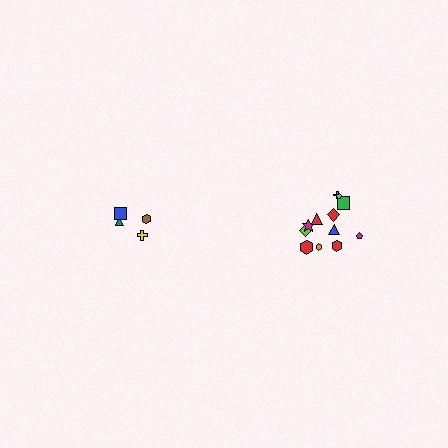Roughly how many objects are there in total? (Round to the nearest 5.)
Roughly 15 objects in total.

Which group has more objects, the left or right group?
The right group.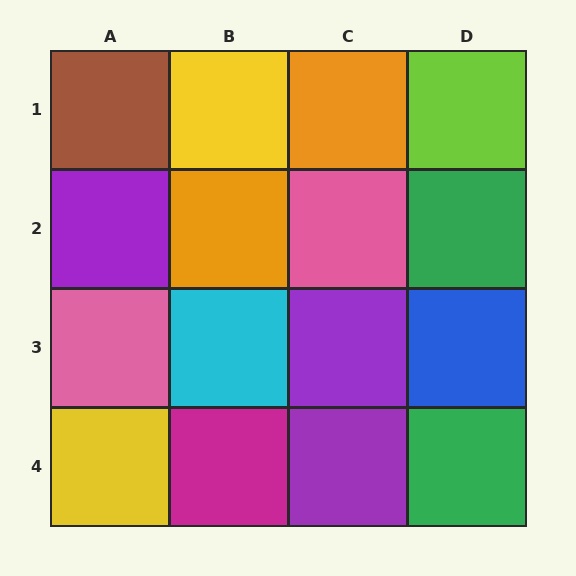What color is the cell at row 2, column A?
Purple.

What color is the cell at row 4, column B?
Magenta.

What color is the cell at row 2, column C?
Pink.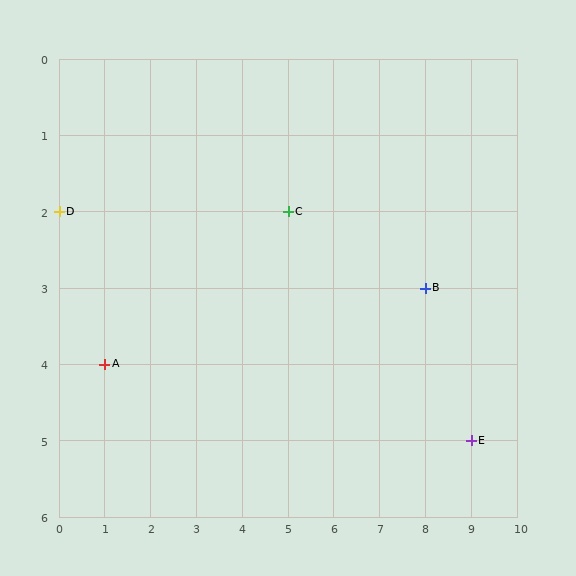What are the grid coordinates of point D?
Point D is at grid coordinates (0, 2).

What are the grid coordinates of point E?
Point E is at grid coordinates (9, 5).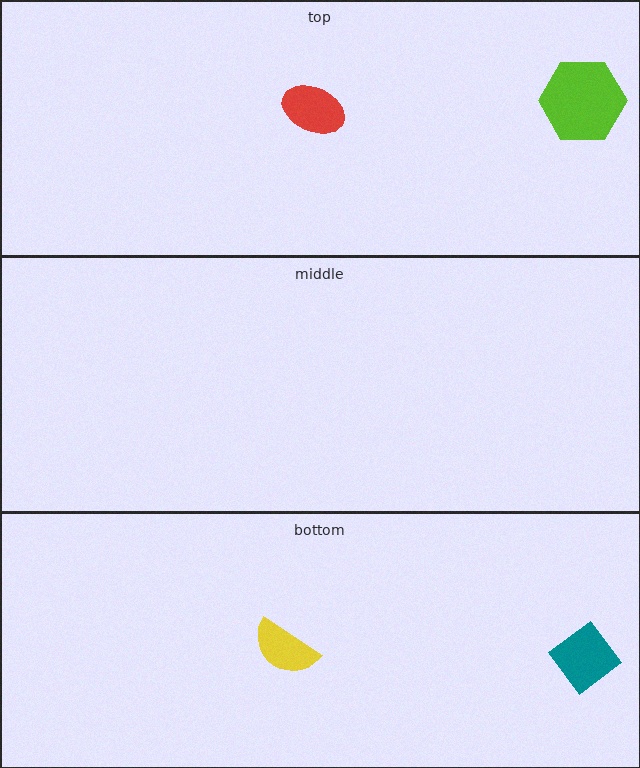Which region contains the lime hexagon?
The top region.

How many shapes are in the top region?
2.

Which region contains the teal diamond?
The bottom region.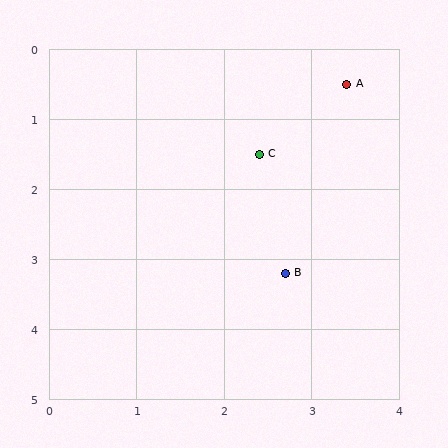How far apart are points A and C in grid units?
Points A and C are about 1.4 grid units apart.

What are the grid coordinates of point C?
Point C is at approximately (2.4, 1.5).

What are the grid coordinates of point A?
Point A is at approximately (3.4, 0.5).